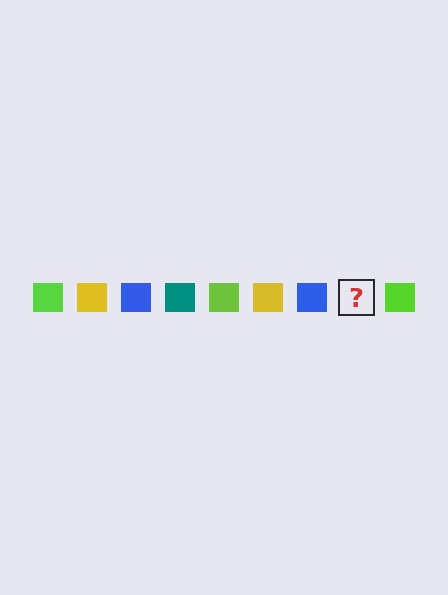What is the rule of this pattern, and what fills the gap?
The rule is that the pattern cycles through lime, yellow, blue, teal squares. The gap should be filled with a teal square.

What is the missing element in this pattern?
The missing element is a teal square.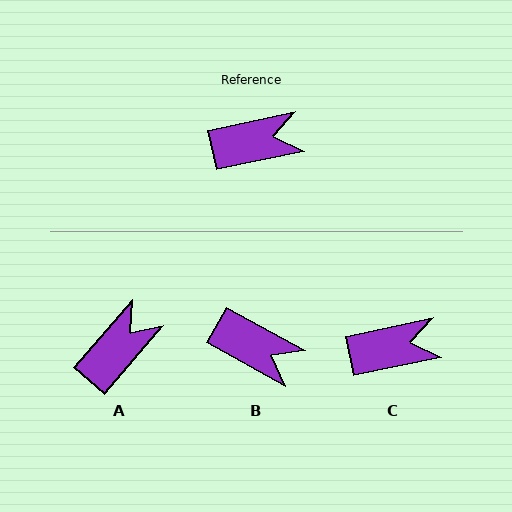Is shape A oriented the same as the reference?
No, it is off by about 37 degrees.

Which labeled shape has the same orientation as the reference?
C.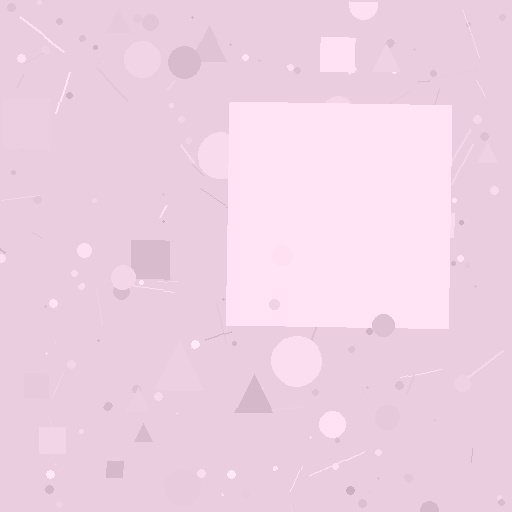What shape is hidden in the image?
A square is hidden in the image.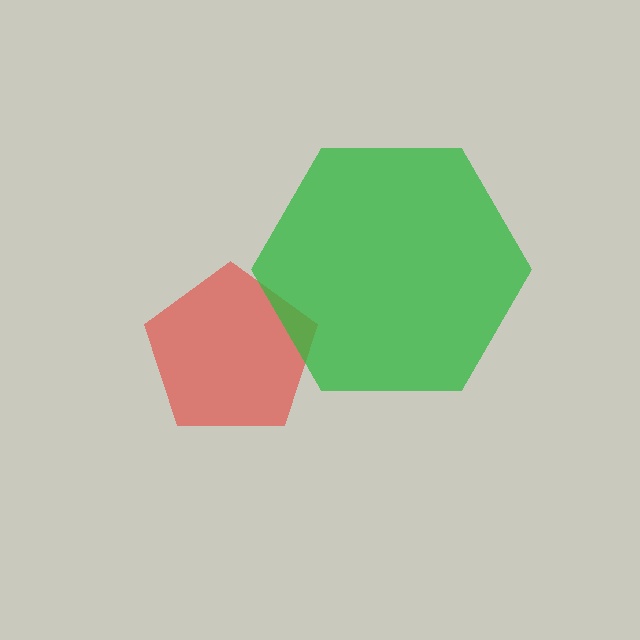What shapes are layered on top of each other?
The layered shapes are: a red pentagon, a green hexagon.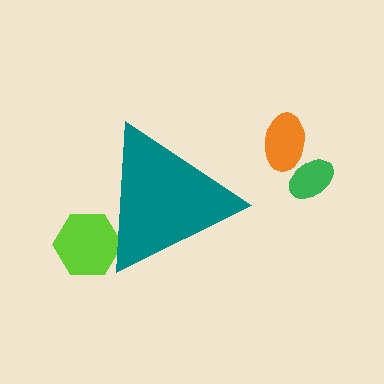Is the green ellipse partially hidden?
No, the green ellipse is fully visible.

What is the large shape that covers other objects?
A teal triangle.